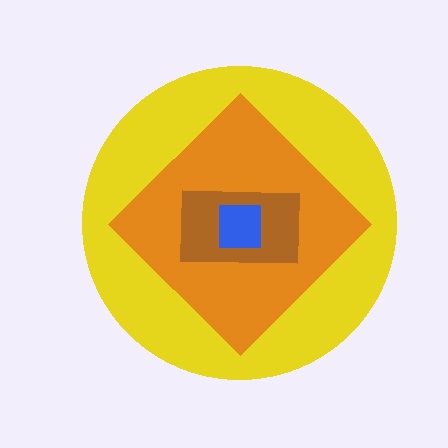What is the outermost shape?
The yellow circle.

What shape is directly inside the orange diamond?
The brown rectangle.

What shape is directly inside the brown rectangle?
The blue square.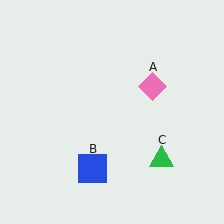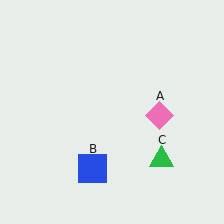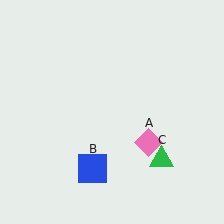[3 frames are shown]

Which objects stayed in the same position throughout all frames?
Blue square (object B) and green triangle (object C) remained stationary.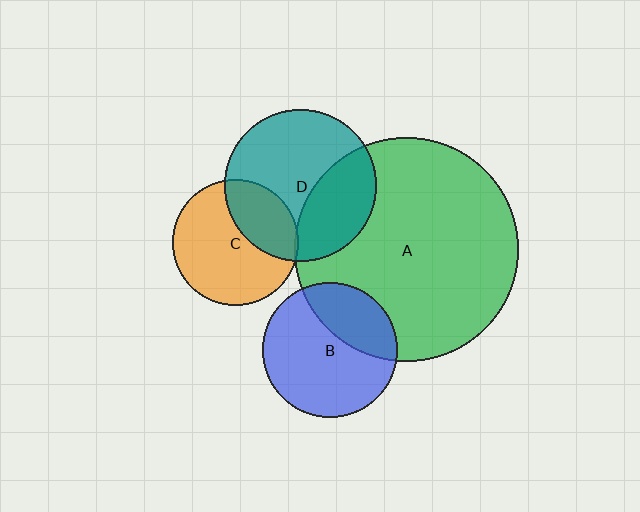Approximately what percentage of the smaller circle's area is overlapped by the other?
Approximately 35%.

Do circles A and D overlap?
Yes.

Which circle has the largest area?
Circle A (green).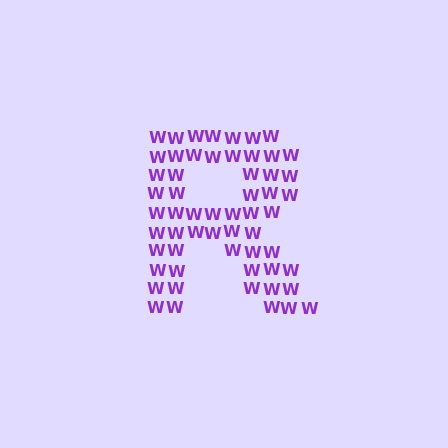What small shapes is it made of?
It is made of small letter W's.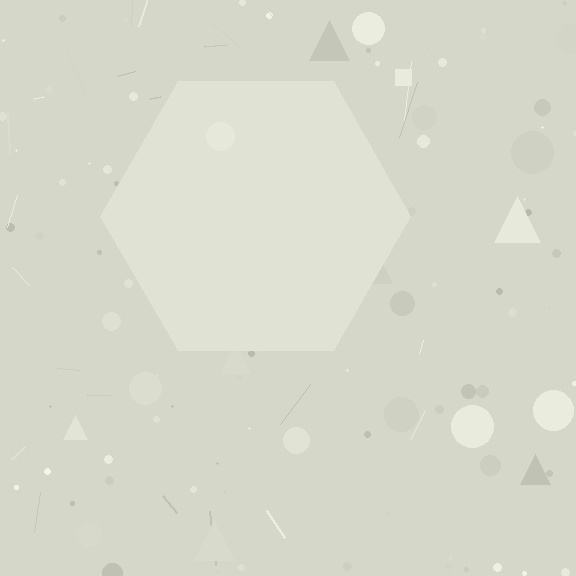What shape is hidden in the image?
A hexagon is hidden in the image.